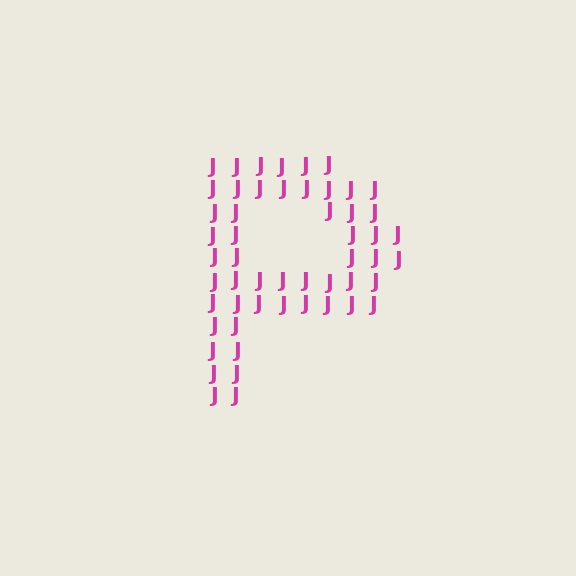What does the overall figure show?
The overall figure shows the letter P.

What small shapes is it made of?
It is made of small letter J's.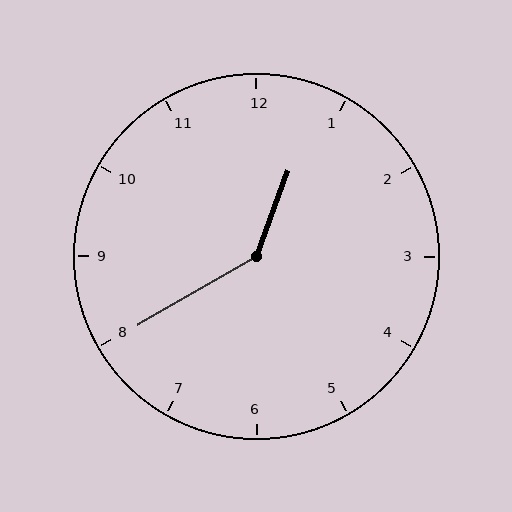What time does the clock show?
12:40.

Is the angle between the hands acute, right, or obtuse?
It is obtuse.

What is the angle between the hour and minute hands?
Approximately 140 degrees.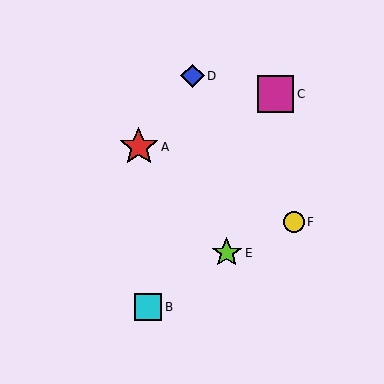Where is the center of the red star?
The center of the red star is at (139, 147).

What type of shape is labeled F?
Shape F is a yellow circle.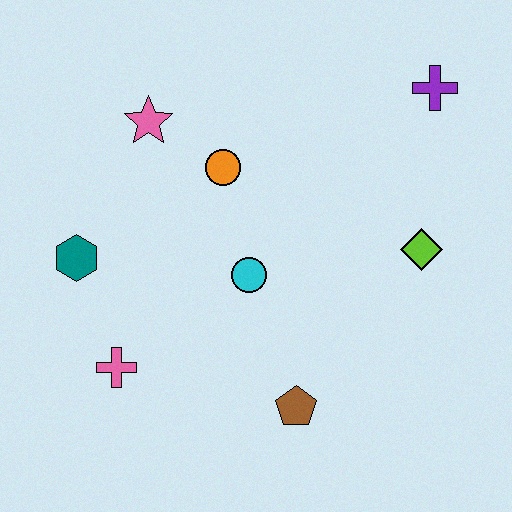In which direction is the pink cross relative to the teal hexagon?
The pink cross is below the teal hexagon.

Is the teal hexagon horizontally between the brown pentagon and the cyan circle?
No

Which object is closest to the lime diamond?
The purple cross is closest to the lime diamond.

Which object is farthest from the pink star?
The brown pentagon is farthest from the pink star.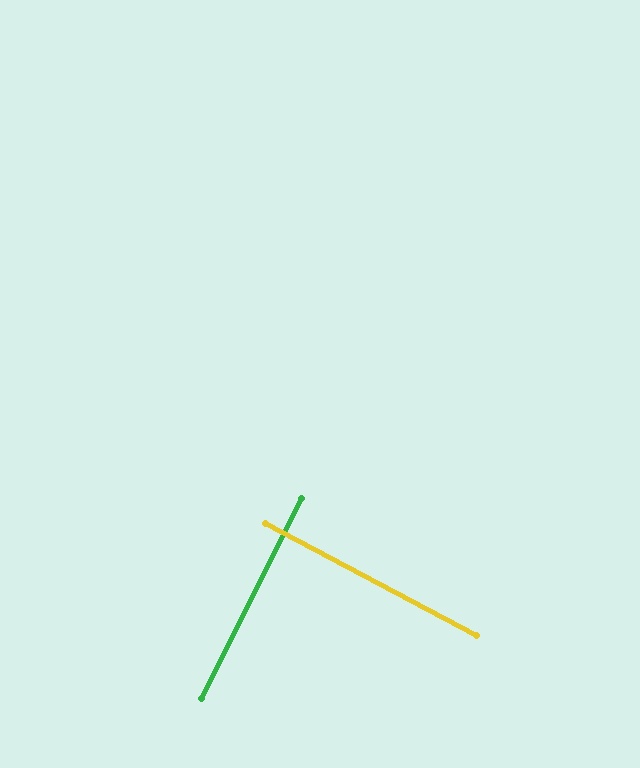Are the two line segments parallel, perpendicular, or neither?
Perpendicular — they meet at approximately 89°.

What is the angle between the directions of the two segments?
Approximately 89 degrees.